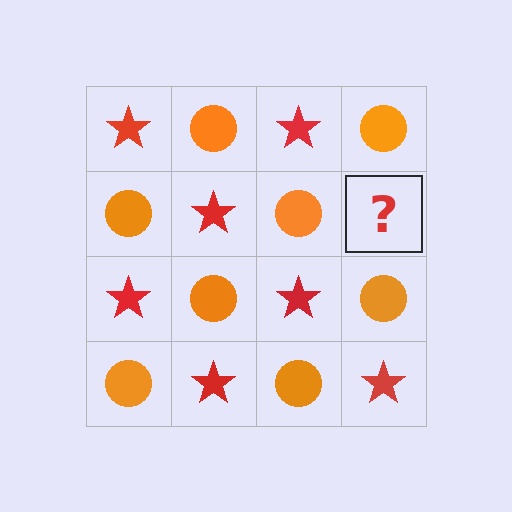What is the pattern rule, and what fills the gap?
The rule is that it alternates red star and orange circle in a checkerboard pattern. The gap should be filled with a red star.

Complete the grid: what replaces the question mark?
The question mark should be replaced with a red star.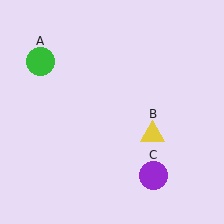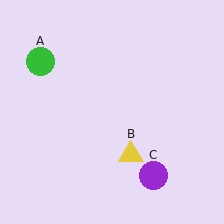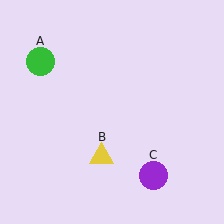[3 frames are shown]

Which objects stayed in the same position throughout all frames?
Green circle (object A) and purple circle (object C) remained stationary.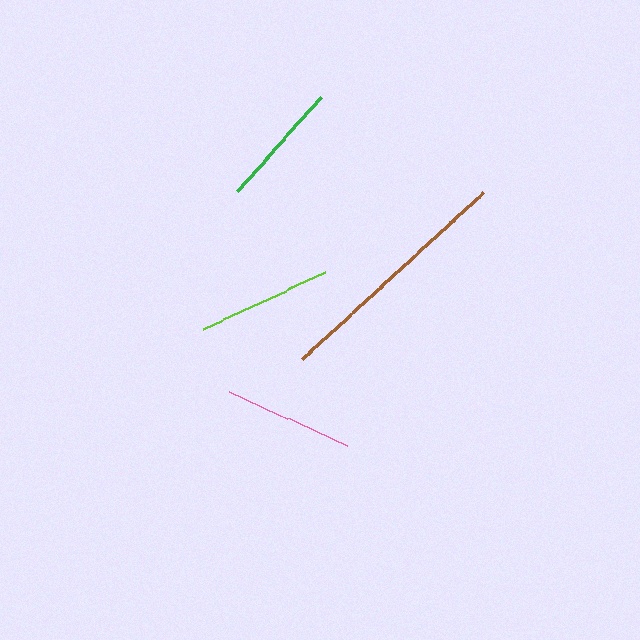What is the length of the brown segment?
The brown segment is approximately 246 pixels long.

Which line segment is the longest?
The brown line is the longest at approximately 246 pixels.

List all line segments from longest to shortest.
From longest to shortest: brown, lime, pink, green.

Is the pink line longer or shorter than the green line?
The pink line is longer than the green line.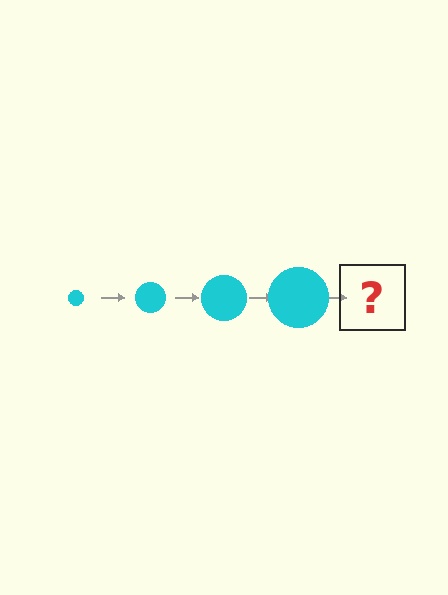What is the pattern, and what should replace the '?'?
The pattern is that the circle gets progressively larger each step. The '?' should be a cyan circle, larger than the previous one.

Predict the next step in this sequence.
The next step is a cyan circle, larger than the previous one.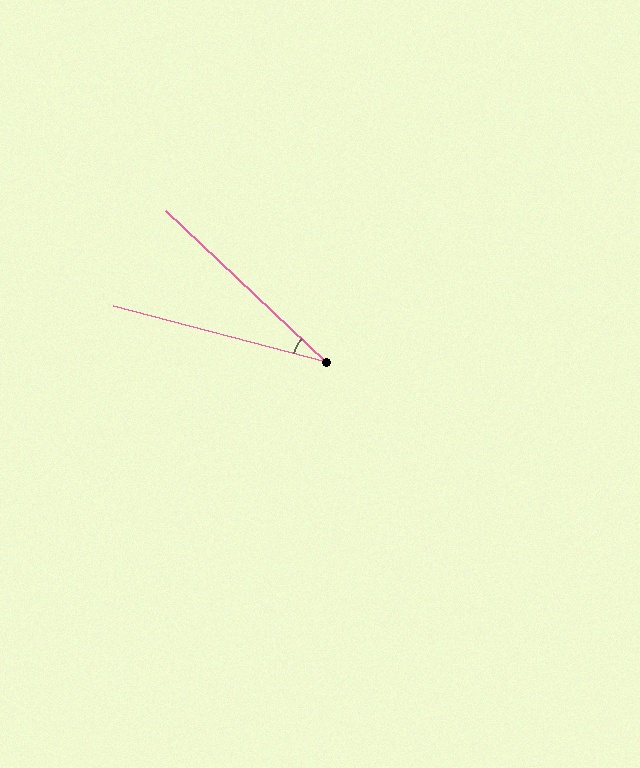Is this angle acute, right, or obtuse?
It is acute.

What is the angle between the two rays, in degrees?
Approximately 29 degrees.